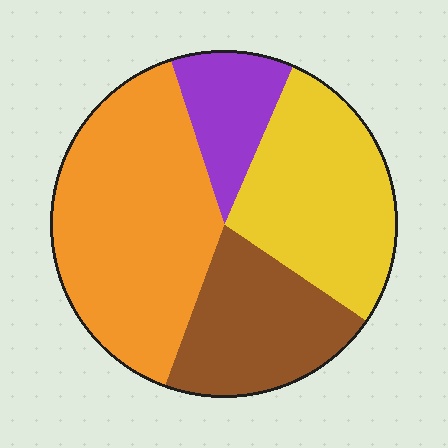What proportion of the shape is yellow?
Yellow covers about 30% of the shape.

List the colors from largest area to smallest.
From largest to smallest: orange, yellow, brown, purple.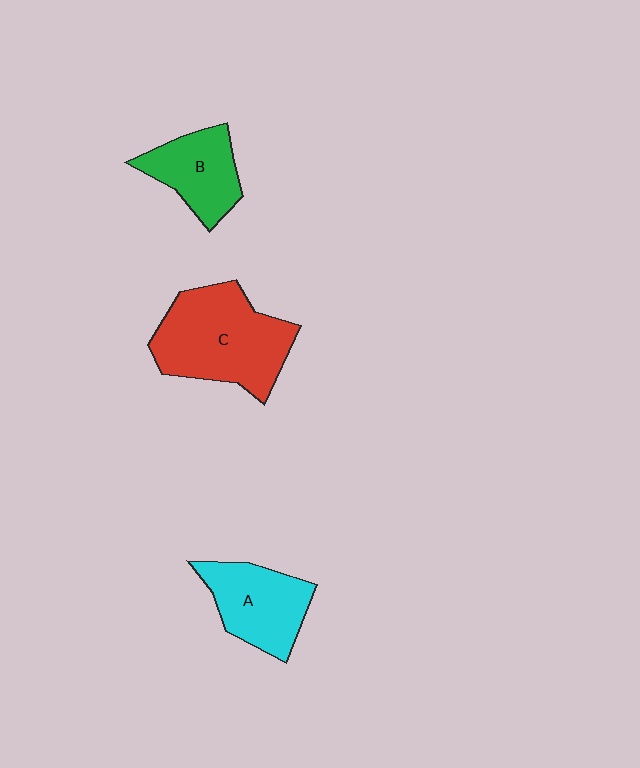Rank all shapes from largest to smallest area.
From largest to smallest: C (red), A (cyan), B (green).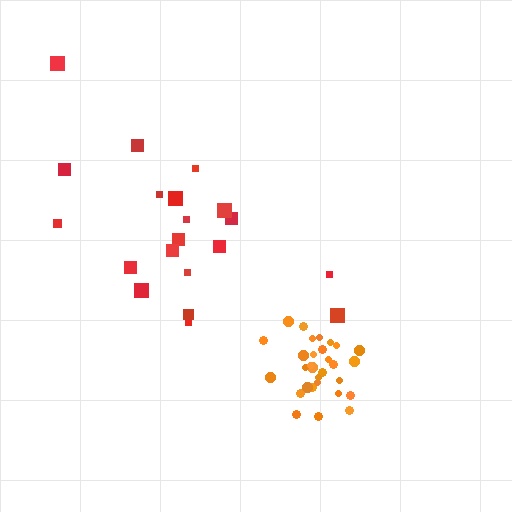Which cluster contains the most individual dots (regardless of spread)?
Orange (30).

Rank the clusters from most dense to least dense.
orange, red.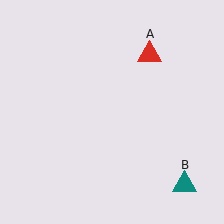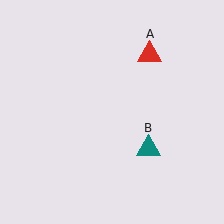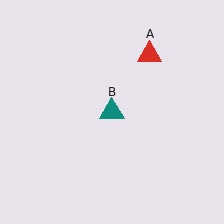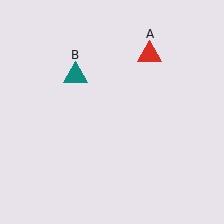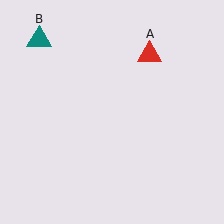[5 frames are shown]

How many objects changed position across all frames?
1 object changed position: teal triangle (object B).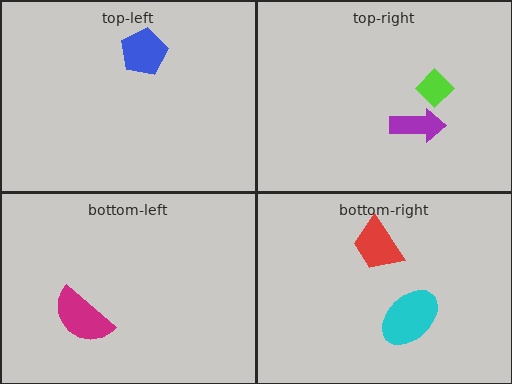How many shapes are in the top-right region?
2.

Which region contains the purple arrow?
The top-right region.